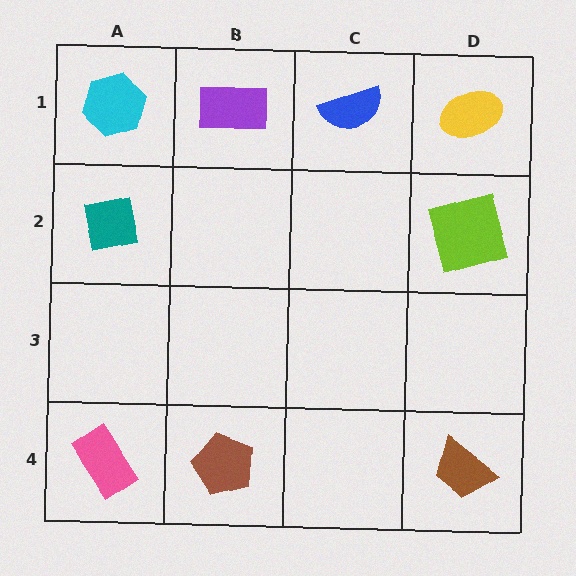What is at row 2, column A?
A teal square.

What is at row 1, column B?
A purple rectangle.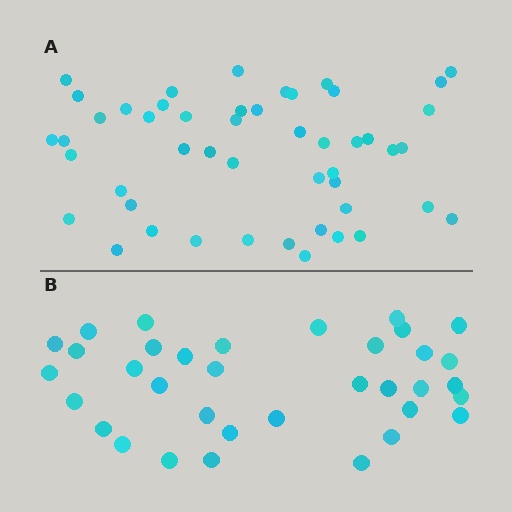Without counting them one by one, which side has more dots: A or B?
Region A (the top region) has more dots.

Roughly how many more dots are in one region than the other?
Region A has approximately 15 more dots than region B.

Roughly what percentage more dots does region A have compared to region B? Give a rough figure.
About 40% more.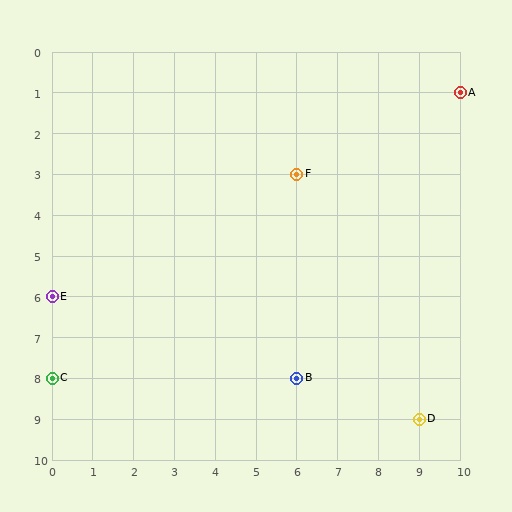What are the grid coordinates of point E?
Point E is at grid coordinates (0, 6).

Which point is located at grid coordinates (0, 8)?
Point C is at (0, 8).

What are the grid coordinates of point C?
Point C is at grid coordinates (0, 8).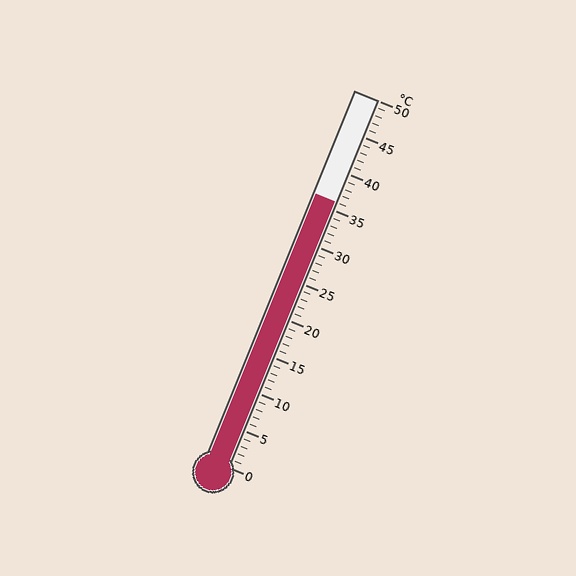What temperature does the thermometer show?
The thermometer shows approximately 36°C.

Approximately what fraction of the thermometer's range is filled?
The thermometer is filled to approximately 70% of its range.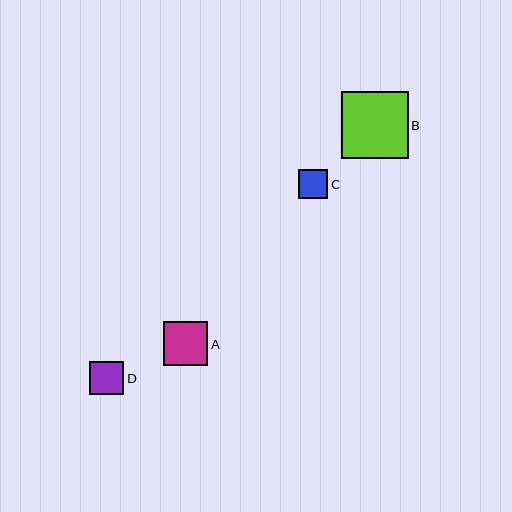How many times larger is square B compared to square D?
Square B is approximately 2.0 times the size of square D.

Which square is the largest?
Square B is the largest with a size of approximately 66 pixels.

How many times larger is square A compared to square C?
Square A is approximately 1.5 times the size of square C.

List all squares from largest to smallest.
From largest to smallest: B, A, D, C.